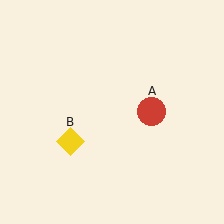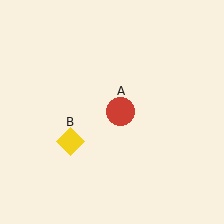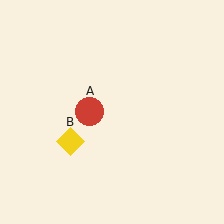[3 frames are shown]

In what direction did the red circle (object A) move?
The red circle (object A) moved left.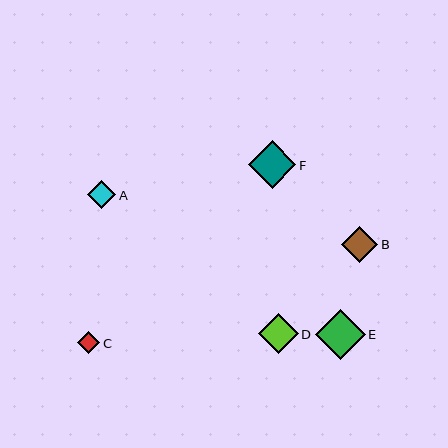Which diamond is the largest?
Diamond E is the largest with a size of approximately 50 pixels.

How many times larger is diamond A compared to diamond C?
Diamond A is approximately 1.3 times the size of diamond C.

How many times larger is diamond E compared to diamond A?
Diamond E is approximately 1.8 times the size of diamond A.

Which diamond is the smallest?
Diamond C is the smallest with a size of approximately 22 pixels.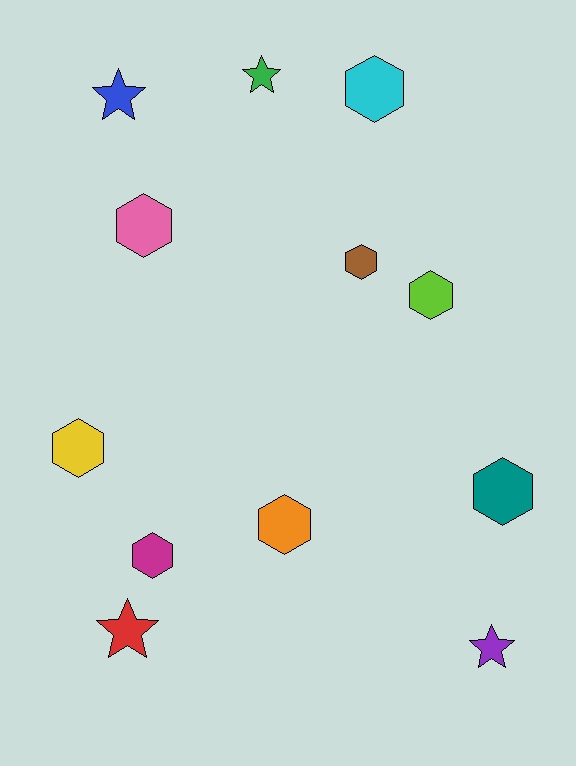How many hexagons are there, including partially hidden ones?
There are 8 hexagons.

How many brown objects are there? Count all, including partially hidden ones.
There is 1 brown object.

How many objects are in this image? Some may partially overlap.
There are 12 objects.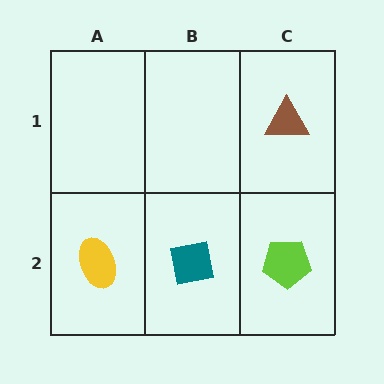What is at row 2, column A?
A yellow ellipse.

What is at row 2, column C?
A lime pentagon.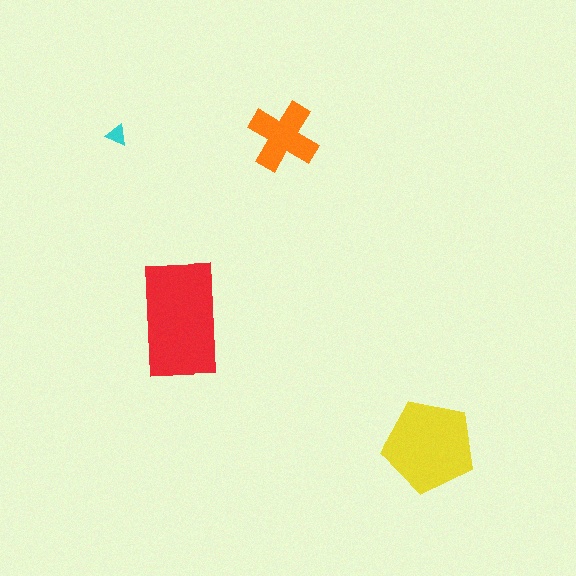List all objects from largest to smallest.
The red rectangle, the yellow pentagon, the orange cross, the cyan triangle.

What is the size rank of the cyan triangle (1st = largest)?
4th.